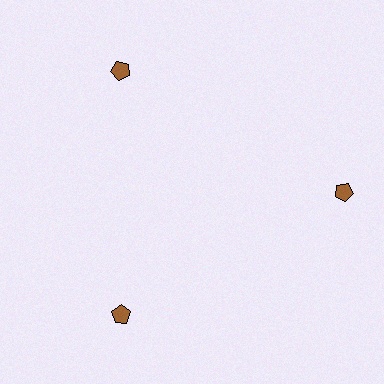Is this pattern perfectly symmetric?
No. The 3 brown pentagons are arranged in a ring, but one element near the 3 o'clock position is pushed outward from the center, breaking the 3-fold rotational symmetry.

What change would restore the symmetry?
The symmetry would be restored by moving it inward, back onto the ring so that all 3 pentagons sit at equal angles and equal distance from the center.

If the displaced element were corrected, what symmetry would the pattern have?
It would have 3-fold rotational symmetry — the pattern would map onto itself every 120 degrees.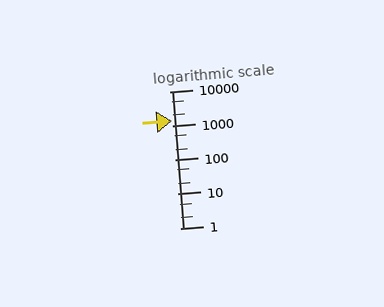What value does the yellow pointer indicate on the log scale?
The pointer indicates approximately 1400.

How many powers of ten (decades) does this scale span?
The scale spans 4 decades, from 1 to 10000.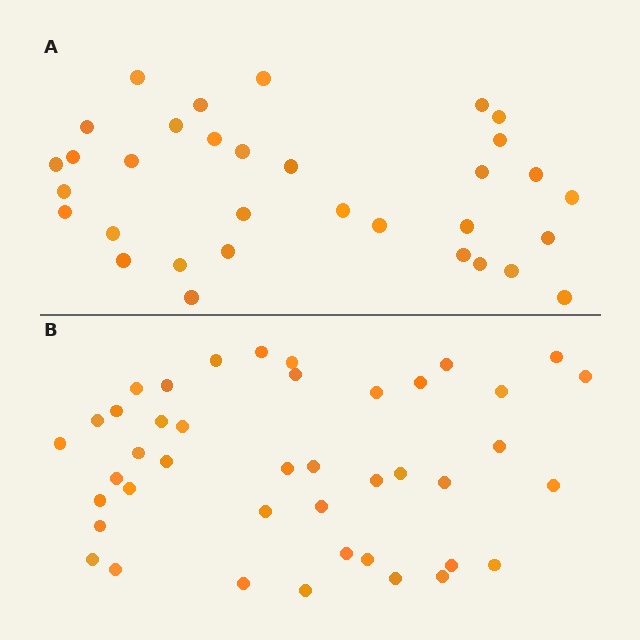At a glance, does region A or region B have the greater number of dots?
Region B (the bottom region) has more dots.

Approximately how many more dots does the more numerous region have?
Region B has roughly 8 or so more dots than region A.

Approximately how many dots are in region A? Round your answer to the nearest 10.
About 30 dots. (The exact count is 33, which rounds to 30.)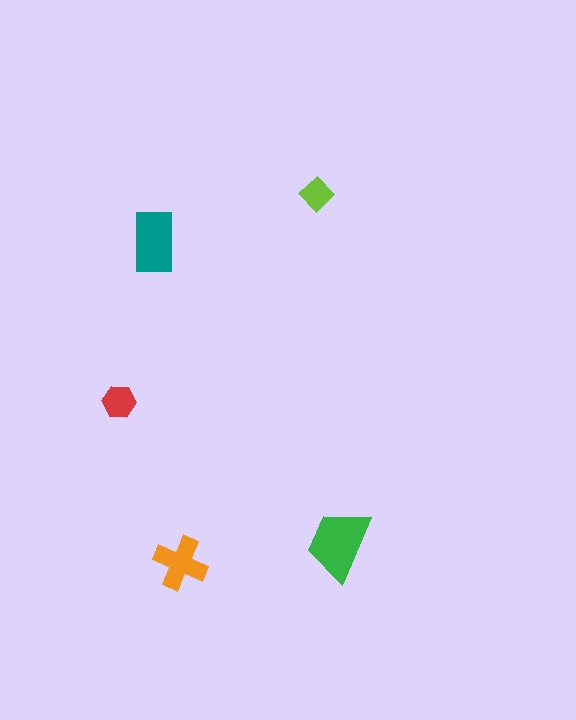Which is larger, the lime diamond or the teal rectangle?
The teal rectangle.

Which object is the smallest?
The lime diamond.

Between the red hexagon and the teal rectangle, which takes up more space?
The teal rectangle.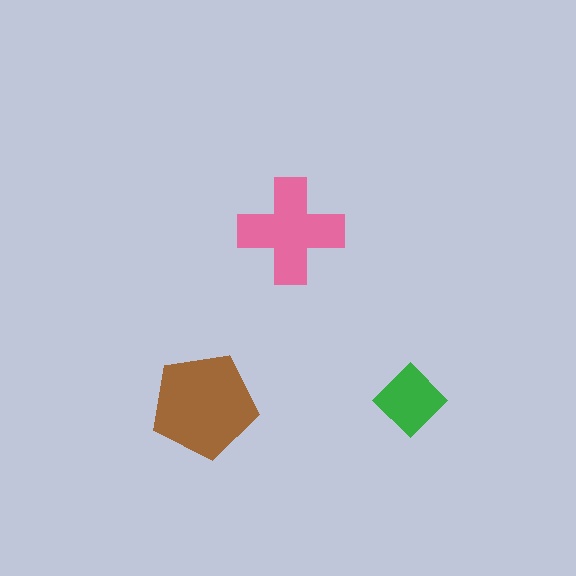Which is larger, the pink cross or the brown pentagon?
The brown pentagon.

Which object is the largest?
The brown pentagon.